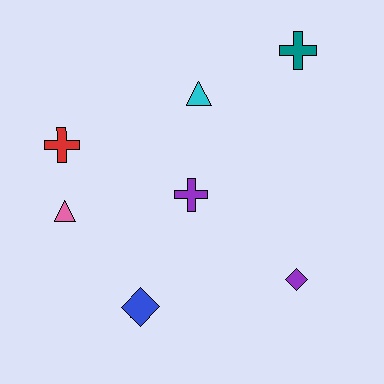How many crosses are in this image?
There are 3 crosses.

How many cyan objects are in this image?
There is 1 cyan object.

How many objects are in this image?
There are 7 objects.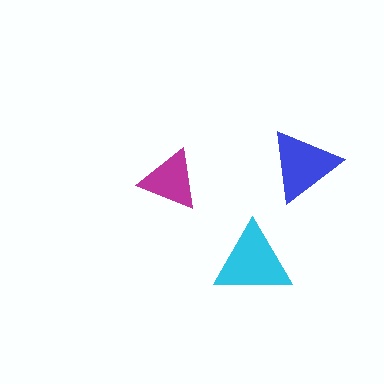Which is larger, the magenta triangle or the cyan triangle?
The cyan one.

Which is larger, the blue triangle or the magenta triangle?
The blue one.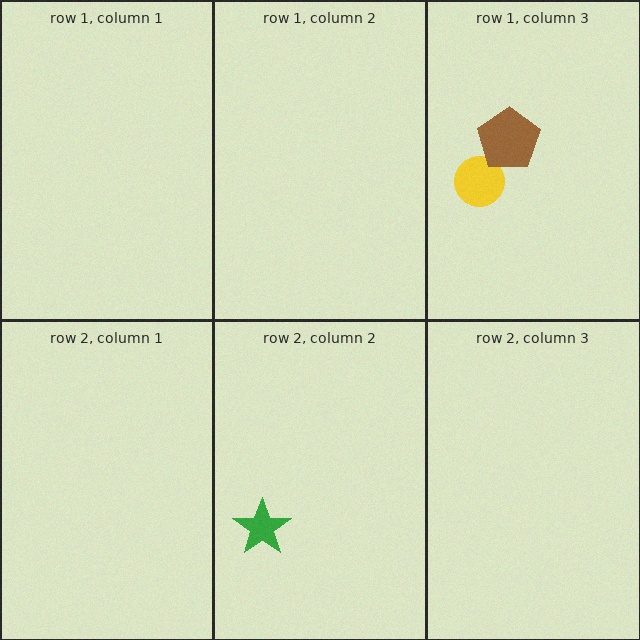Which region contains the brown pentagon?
The row 1, column 3 region.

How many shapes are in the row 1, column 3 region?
2.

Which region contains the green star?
The row 2, column 2 region.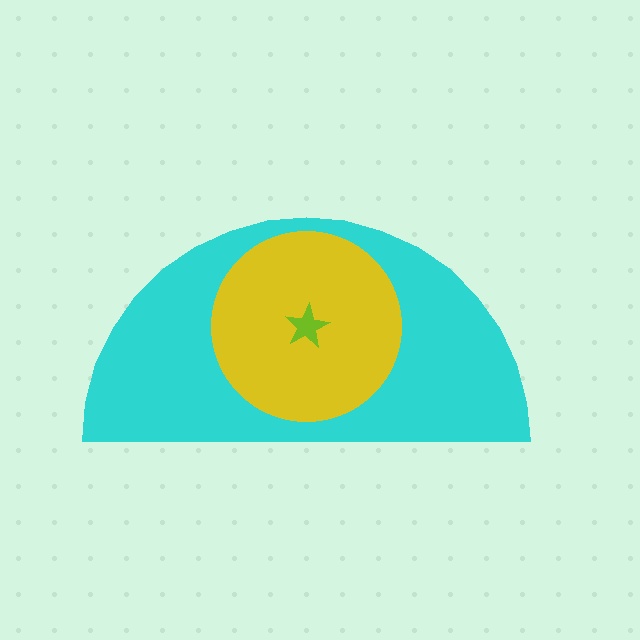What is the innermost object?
The lime star.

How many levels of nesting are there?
3.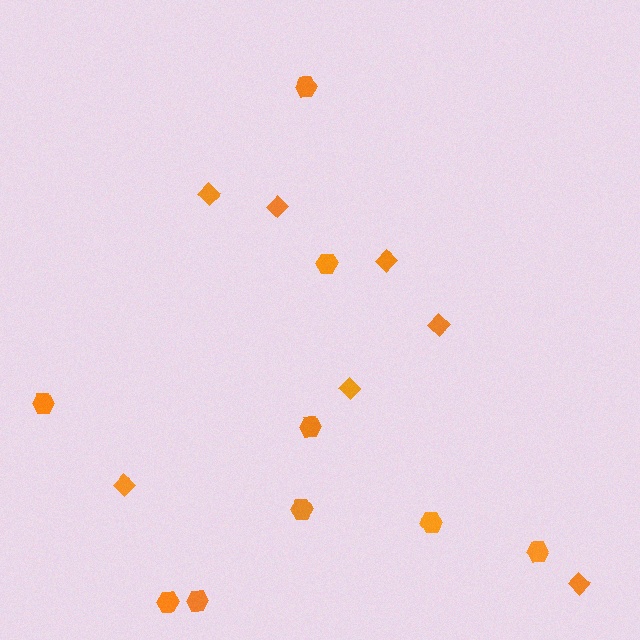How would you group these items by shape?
There are 2 groups: one group of diamonds (7) and one group of hexagons (9).